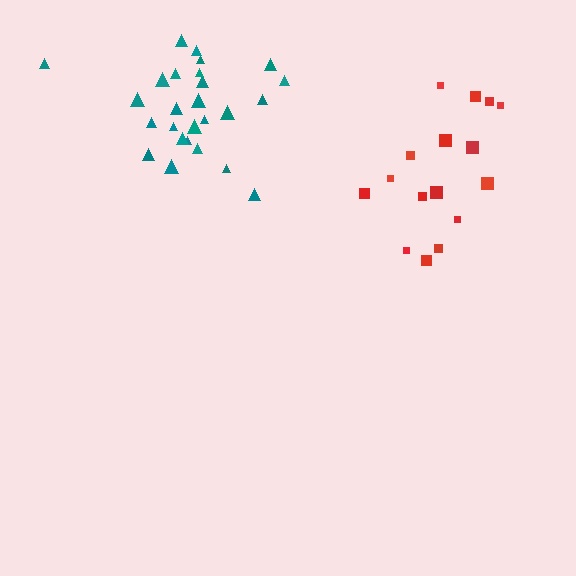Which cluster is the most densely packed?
Teal.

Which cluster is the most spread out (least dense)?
Red.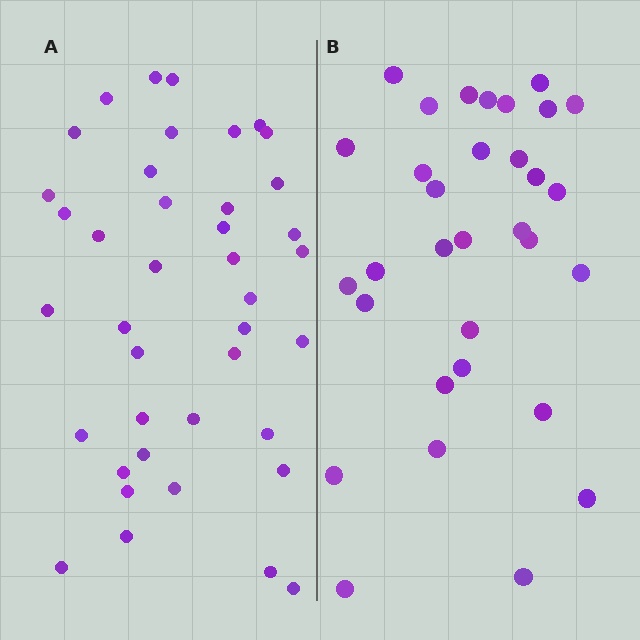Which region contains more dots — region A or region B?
Region A (the left region) has more dots.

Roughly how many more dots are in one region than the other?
Region A has roughly 8 or so more dots than region B.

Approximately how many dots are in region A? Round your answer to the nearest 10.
About 40 dots.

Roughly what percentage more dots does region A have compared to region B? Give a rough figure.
About 25% more.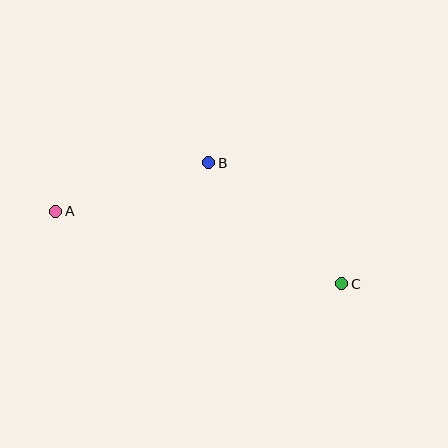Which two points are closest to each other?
Points A and B are closest to each other.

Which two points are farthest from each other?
Points A and C are farthest from each other.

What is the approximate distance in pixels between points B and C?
The distance between B and C is approximately 180 pixels.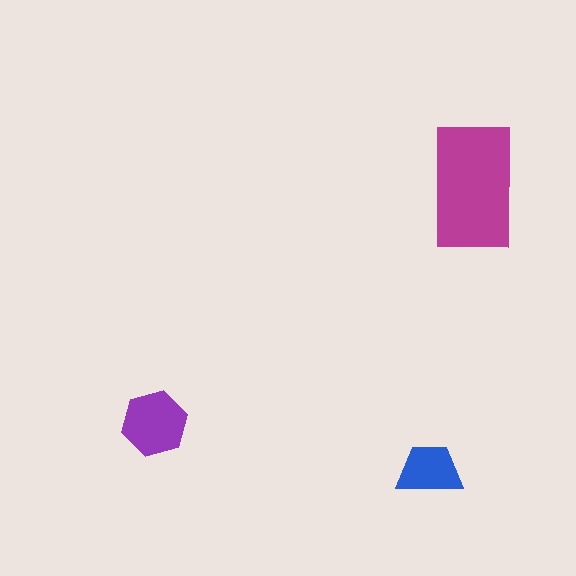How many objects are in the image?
There are 3 objects in the image.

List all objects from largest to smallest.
The magenta rectangle, the purple hexagon, the blue trapezoid.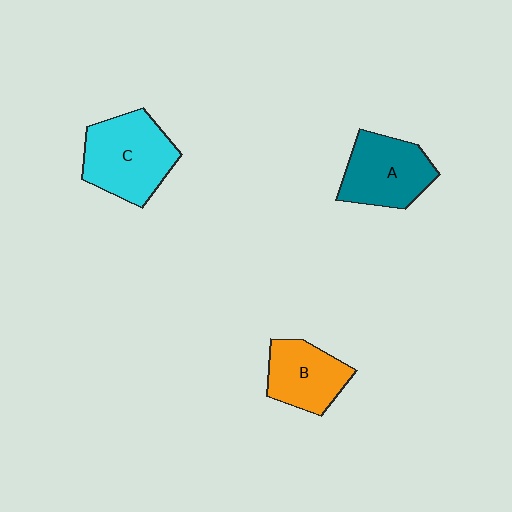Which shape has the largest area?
Shape C (cyan).